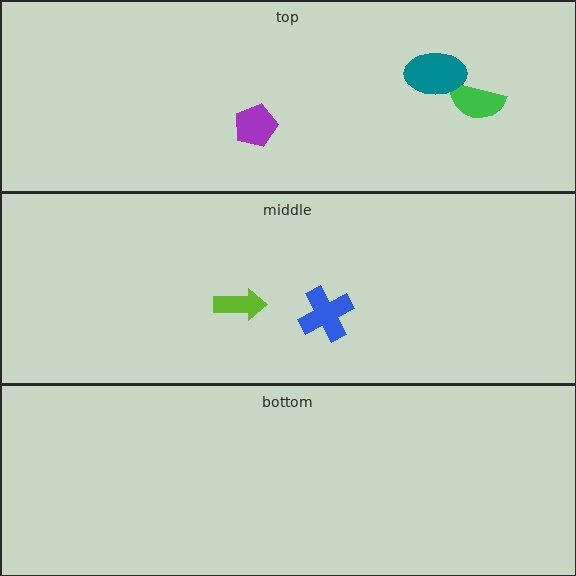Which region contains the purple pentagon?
The top region.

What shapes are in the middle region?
The lime arrow, the blue cross.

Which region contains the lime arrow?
The middle region.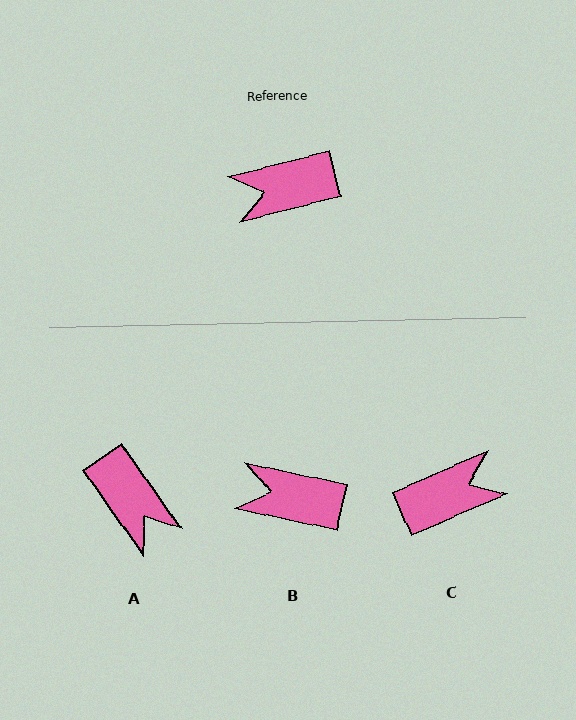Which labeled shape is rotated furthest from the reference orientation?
C, about 170 degrees away.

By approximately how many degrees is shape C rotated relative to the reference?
Approximately 170 degrees clockwise.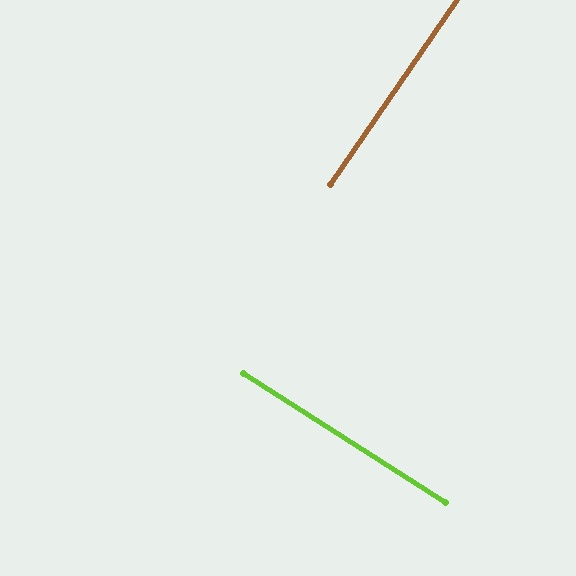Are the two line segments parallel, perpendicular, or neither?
Perpendicular — they meet at approximately 88°.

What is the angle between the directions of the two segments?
Approximately 88 degrees.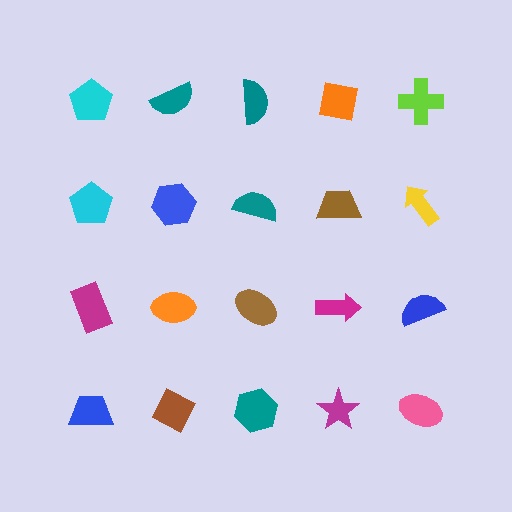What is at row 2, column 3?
A teal semicircle.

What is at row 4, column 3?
A teal hexagon.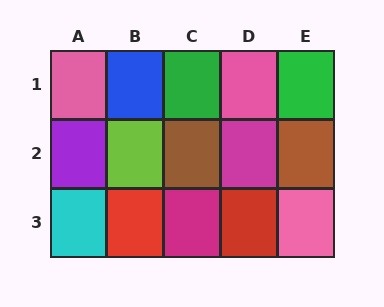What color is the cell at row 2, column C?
Brown.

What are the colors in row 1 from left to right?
Pink, blue, green, pink, green.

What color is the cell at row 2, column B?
Lime.